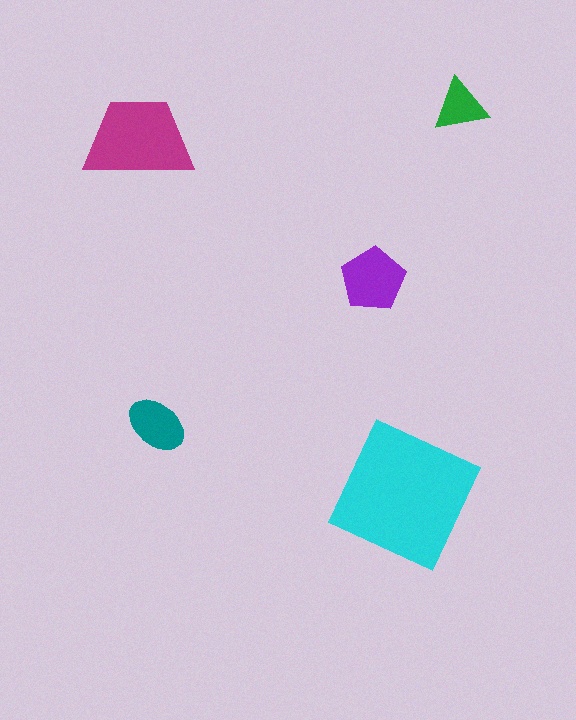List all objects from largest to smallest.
The cyan square, the magenta trapezoid, the purple pentagon, the teal ellipse, the green triangle.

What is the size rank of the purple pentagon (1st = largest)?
3rd.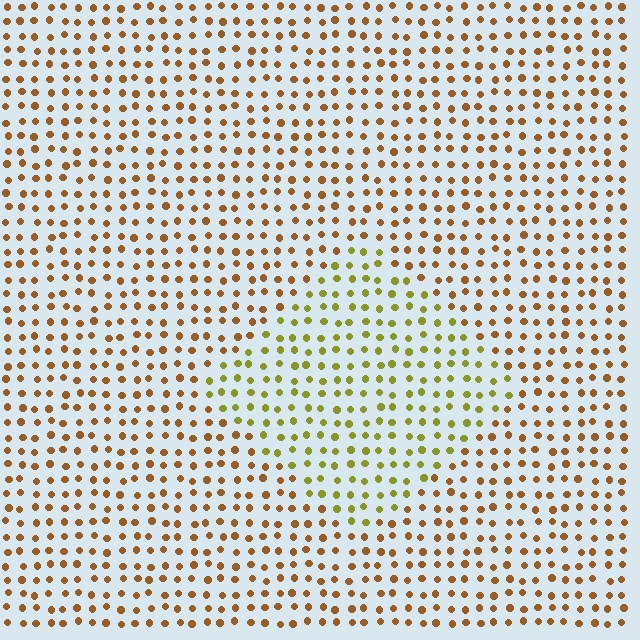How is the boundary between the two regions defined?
The boundary is defined purely by a slight shift in hue (about 41 degrees). Spacing, size, and orientation are identical on both sides.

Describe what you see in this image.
The image is filled with small brown elements in a uniform arrangement. A diamond-shaped region is visible where the elements are tinted to a slightly different hue, forming a subtle color boundary.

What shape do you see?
I see a diamond.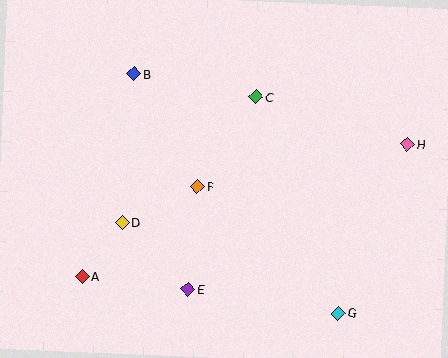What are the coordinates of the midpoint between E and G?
The midpoint between E and G is at (263, 301).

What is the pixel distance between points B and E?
The distance between B and E is 222 pixels.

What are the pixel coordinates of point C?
Point C is at (256, 97).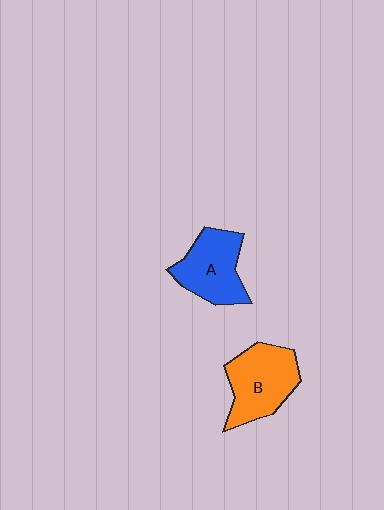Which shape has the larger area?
Shape B (orange).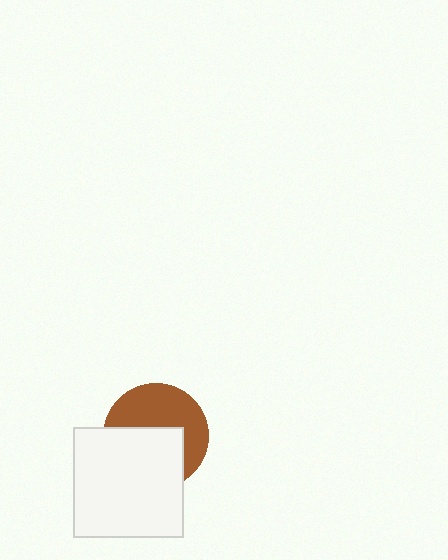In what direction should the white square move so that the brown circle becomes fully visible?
The white square should move down. That is the shortest direction to clear the overlap and leave the brown circle fully visible.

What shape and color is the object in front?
The object in front is a white square.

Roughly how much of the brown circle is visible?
About half of it is visible (roughly 51%).